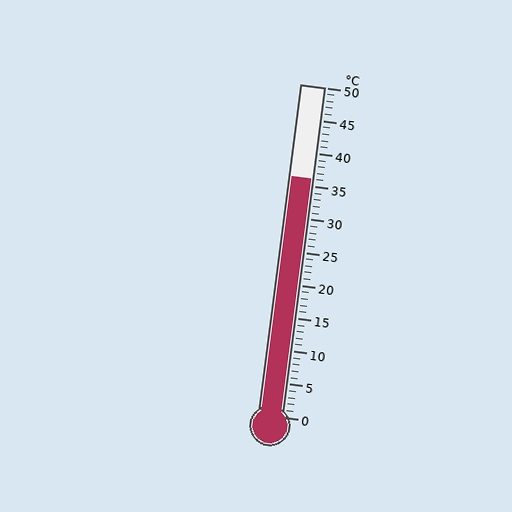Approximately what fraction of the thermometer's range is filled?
The thermometer is filled to approximately 70% of its range.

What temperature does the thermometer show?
The thermometer shows approximately 36°C.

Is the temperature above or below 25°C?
The temperature is above 25°C.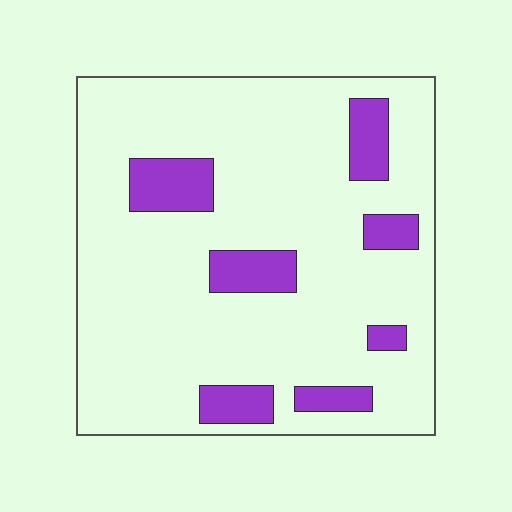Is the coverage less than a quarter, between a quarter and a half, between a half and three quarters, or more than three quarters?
Less than a quarter.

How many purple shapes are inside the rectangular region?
7.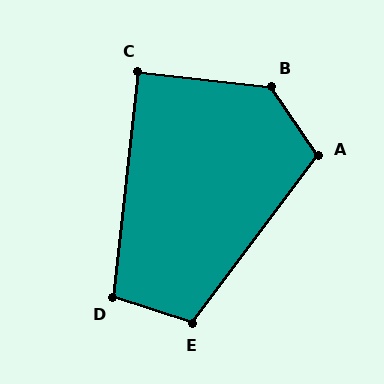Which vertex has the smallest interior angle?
C, at approximately 90 degrees.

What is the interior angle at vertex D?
Approximately 102 degrees (obtuse).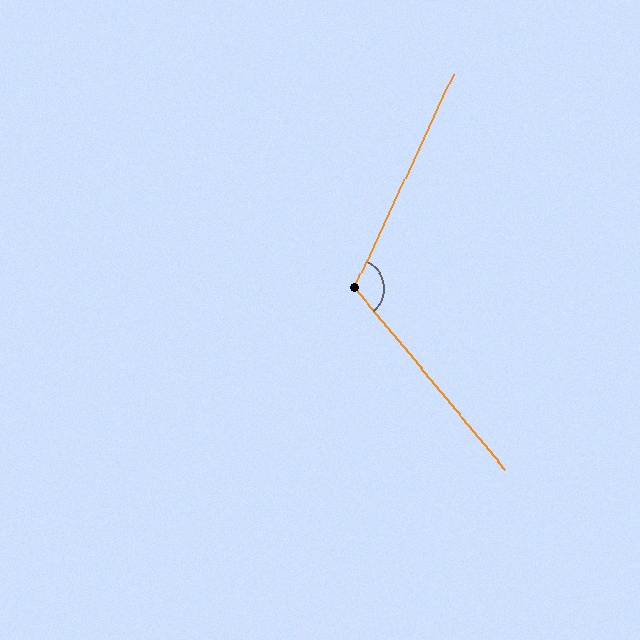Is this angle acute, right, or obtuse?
It is obtuse.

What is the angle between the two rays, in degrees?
Approximately 115 degrees.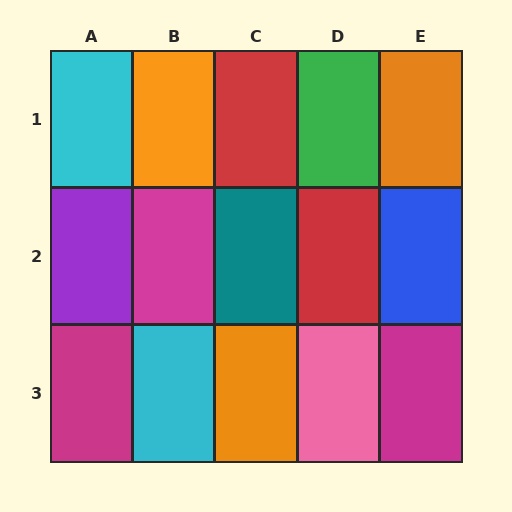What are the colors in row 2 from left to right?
Purple, magenta, teal, red, blue.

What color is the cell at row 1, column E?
Orange.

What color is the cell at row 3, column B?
Cyan.